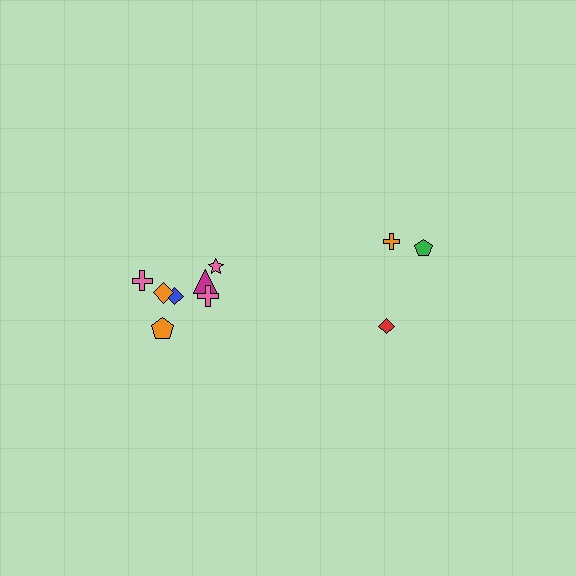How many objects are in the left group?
There are 7 objects.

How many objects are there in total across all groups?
There are 10 objects.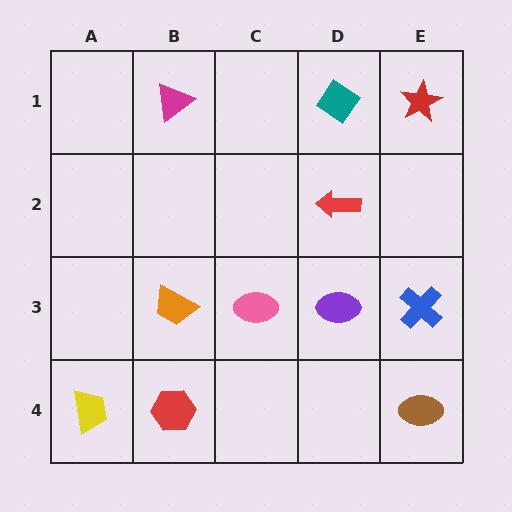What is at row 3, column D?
A purple ellipse.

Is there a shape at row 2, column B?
No, that cell is empty.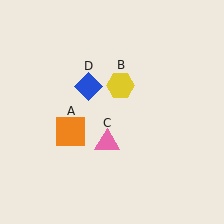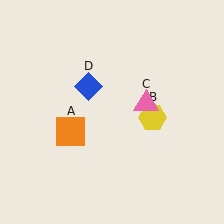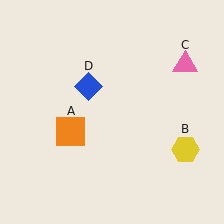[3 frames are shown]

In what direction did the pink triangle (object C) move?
The pink triangle (object C) moved up and to the right.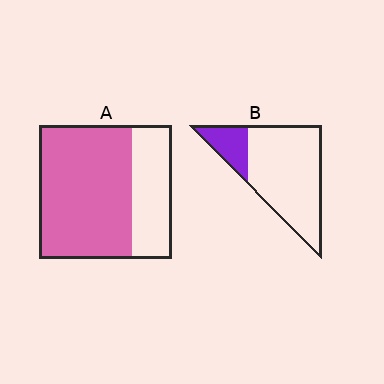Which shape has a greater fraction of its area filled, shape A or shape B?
Shape A.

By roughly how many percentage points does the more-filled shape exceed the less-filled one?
By roughly 50 percentage points (A over B).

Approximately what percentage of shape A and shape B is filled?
A is approximately 70% and B is approximately 20%.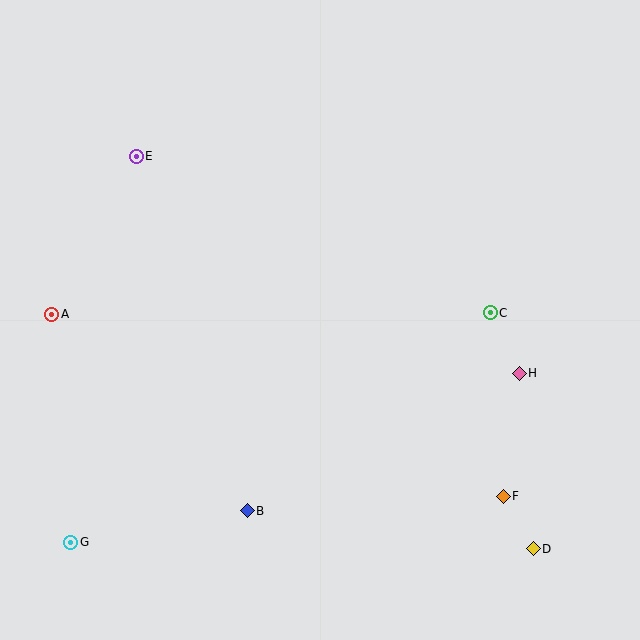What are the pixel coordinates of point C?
Point C is at (490, 313).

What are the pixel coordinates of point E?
Point E is at (136, 156).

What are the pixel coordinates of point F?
Point F is at (503, 496).